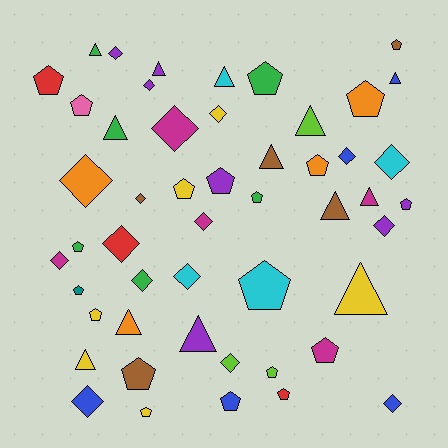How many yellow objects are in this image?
There are 6 yellow objects.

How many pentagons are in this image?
There are 20 pentagons.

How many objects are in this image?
There are 50 objects.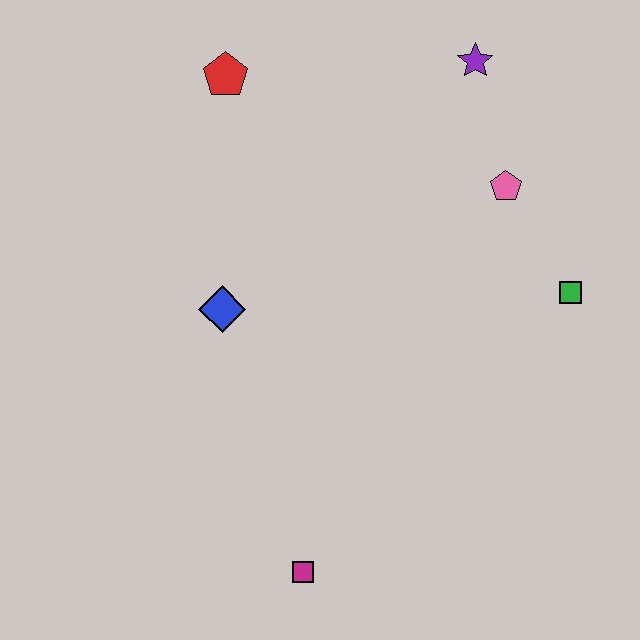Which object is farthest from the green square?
The red pentagon is farthest from the green square.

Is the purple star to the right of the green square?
No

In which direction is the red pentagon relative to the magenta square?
The red pentagon is above the magenta square.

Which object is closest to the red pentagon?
The blue diamond is closest to the red pentagon.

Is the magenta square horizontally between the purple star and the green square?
No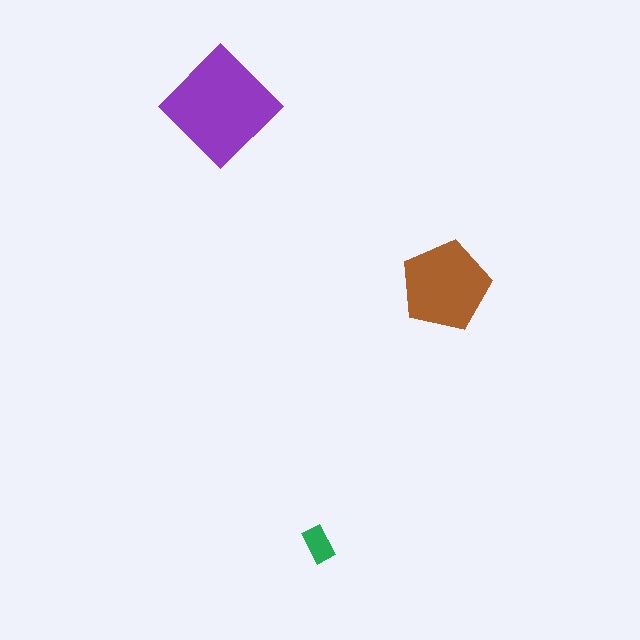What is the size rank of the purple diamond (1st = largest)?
1st.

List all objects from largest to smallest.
The purple diamond, the brown pentagon, the green rectangle.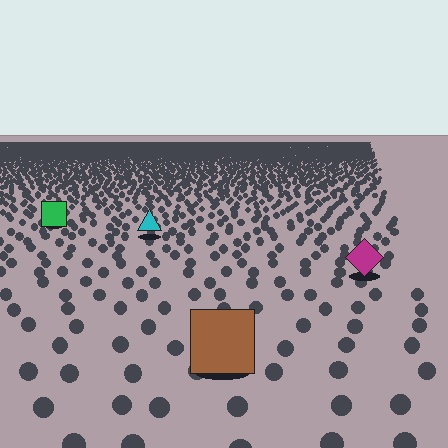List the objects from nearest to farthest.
From nearest to farthest: the brown square, the magenta diamond, the cyan triangle, the green square.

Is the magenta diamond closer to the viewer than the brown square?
No. The brown square is closer — you can tell from the texture gradient: the ground texture is coarser near it.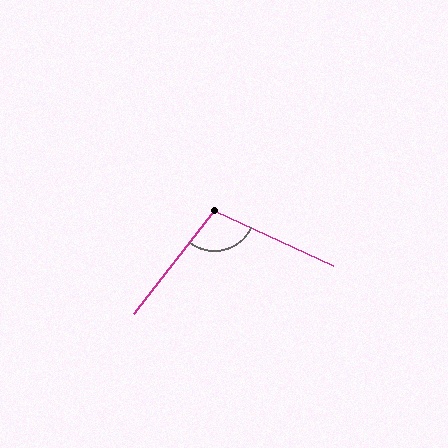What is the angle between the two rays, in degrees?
Approximately 103 degrees.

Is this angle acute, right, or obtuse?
It is obtuse.